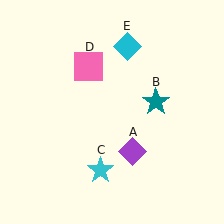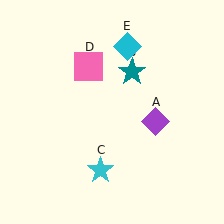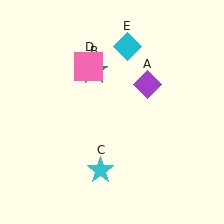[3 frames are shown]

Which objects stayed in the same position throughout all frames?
Cyan star (object C) and pink square (object D) and cyan diamond (object E) remained stationary.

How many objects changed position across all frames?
2 objects changed position: purple diamond (object A), teal star (object B).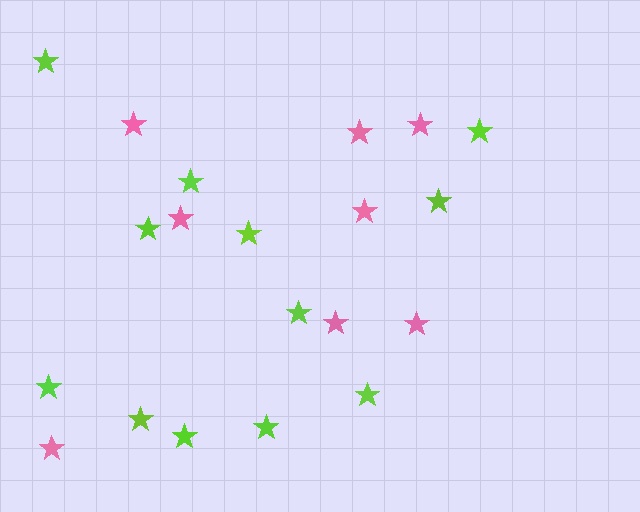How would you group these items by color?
There are 2 groups: one group of lime stars (12) and one group of pink stars (8).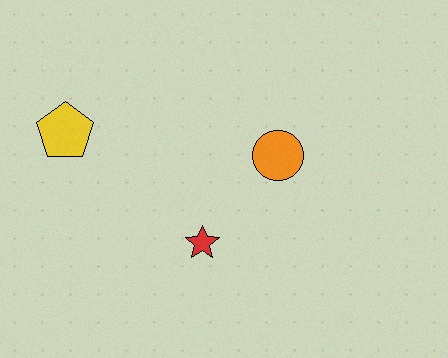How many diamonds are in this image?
There are no diamonds.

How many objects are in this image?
There are 3 objects.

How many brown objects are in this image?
There are no brown objects.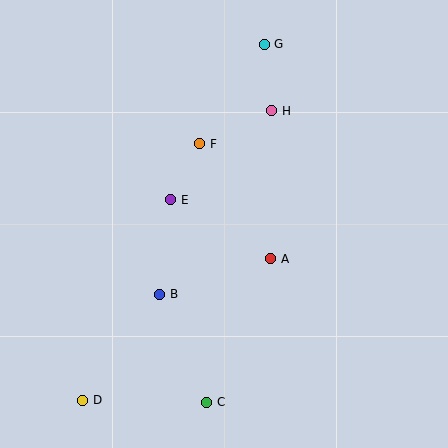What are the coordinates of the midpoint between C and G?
The midpoint between C and G is at (236, 223).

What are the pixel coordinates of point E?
Point E is at (171, 200).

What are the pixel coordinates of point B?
Point B is at (160, 294).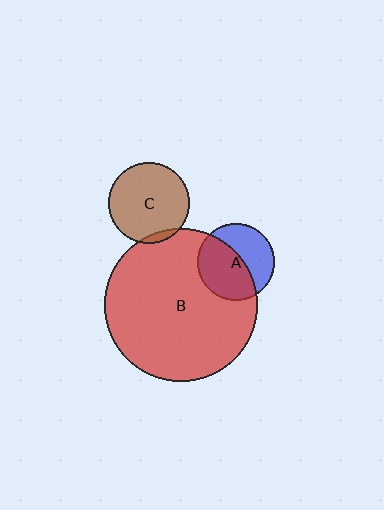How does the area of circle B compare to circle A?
Approximately 3.9 times.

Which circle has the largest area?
Circle B (red).